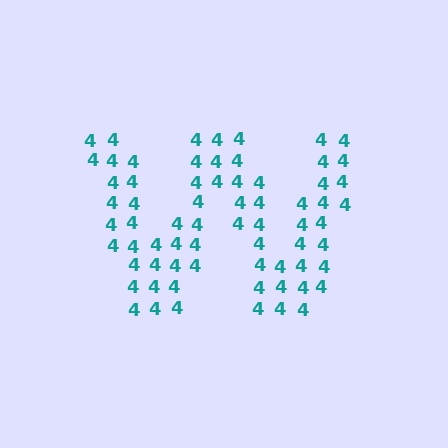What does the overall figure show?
The overall figure shows the letter W.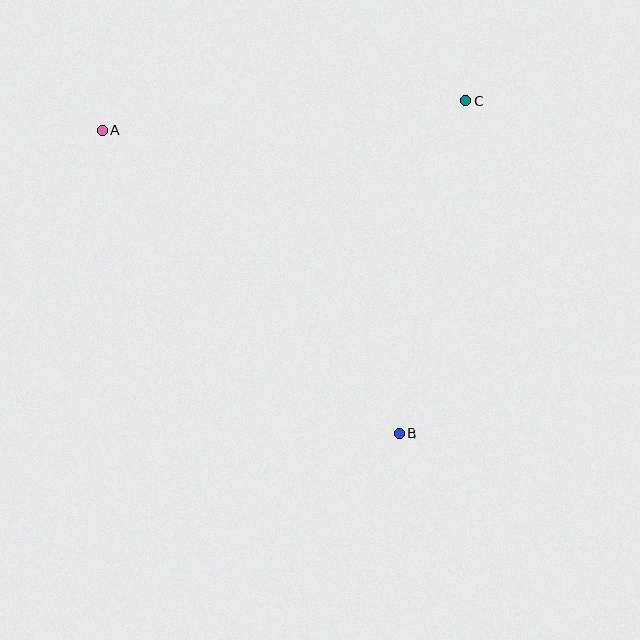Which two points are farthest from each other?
Points A and B are farthest from each other.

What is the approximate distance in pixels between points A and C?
The distance between A and C is approximately 365 pixels.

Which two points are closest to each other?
Points B and C are closest to each other.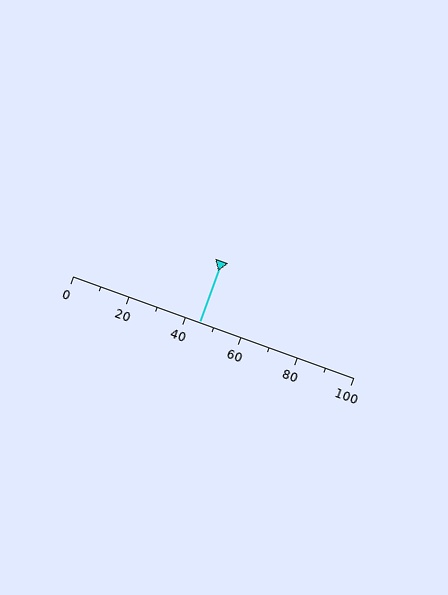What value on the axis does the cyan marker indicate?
The marker indicates approximately 45.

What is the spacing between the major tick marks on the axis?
The major ticks are spaced 20 apart.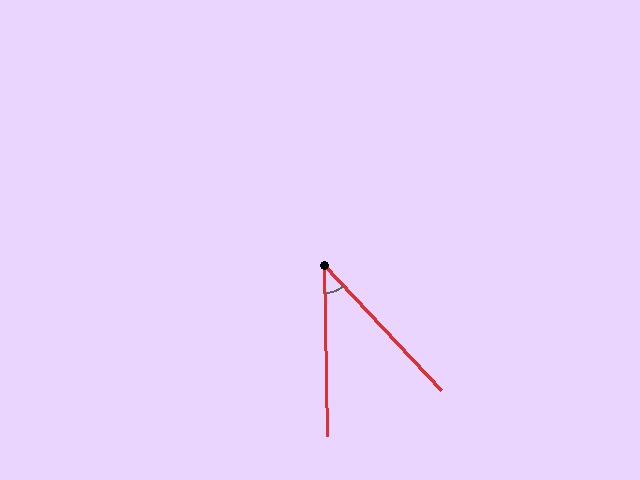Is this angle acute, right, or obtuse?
It is acute.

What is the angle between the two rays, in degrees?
Approximately 42 degrees.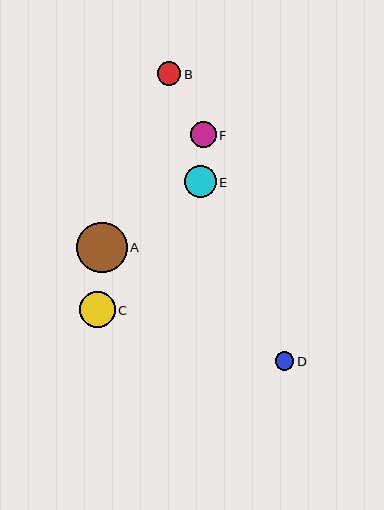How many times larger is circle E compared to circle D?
Circle E is approximately 1.7 times the size of circle D.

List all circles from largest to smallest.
From largest to smallest: A, C, E, F, B, D.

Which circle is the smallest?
Circle D is the smallest with a size of approximately 19 pixels.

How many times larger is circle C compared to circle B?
Circle C is approximately 1.5 times the size of circle B.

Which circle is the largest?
Circle A is the largest with a size of approximately 50 pixels.